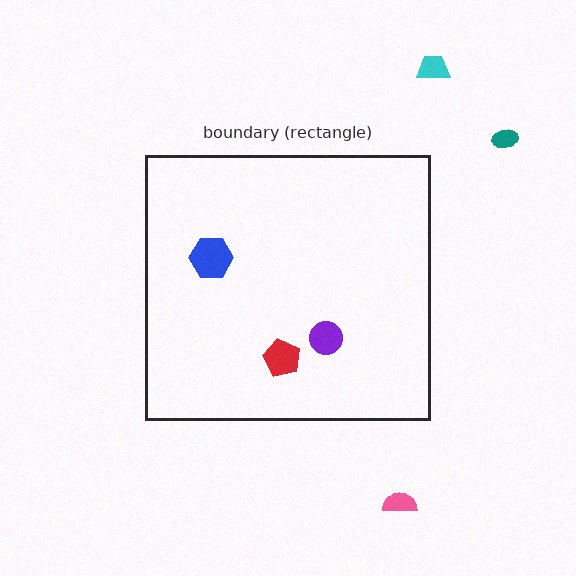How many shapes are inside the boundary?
3 inside, 3 outside.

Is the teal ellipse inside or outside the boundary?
Outside.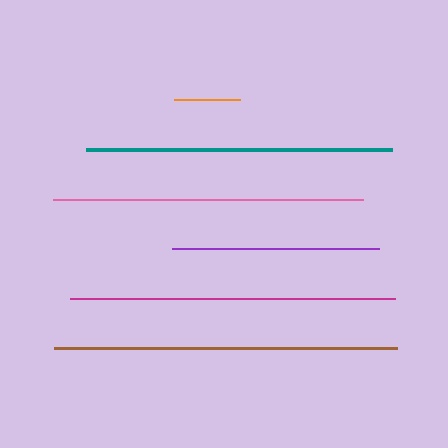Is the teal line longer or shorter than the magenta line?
The magenta line is longer than the teal line.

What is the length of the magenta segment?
The magenta segment is approximately 325 pixels long.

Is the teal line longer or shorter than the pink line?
The pink line is longer than the teal line.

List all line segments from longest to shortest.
From longest to shortest: brown, magenta, pink, teal, purple, orange.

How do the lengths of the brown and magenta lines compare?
The brown and magenta lines are approximately the same length.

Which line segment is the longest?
The brown line is the longest at approximately 343 pixels.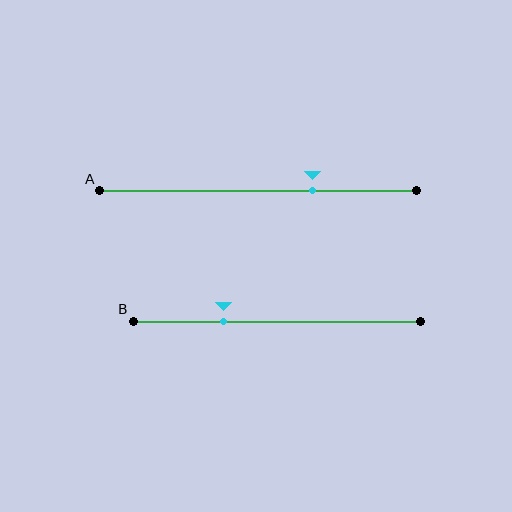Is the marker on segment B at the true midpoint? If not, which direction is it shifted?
No, the marker on segment B is shifted to the left by about 19% of the segment length.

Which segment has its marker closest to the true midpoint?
Segment A has its marker closest to the true midpoint.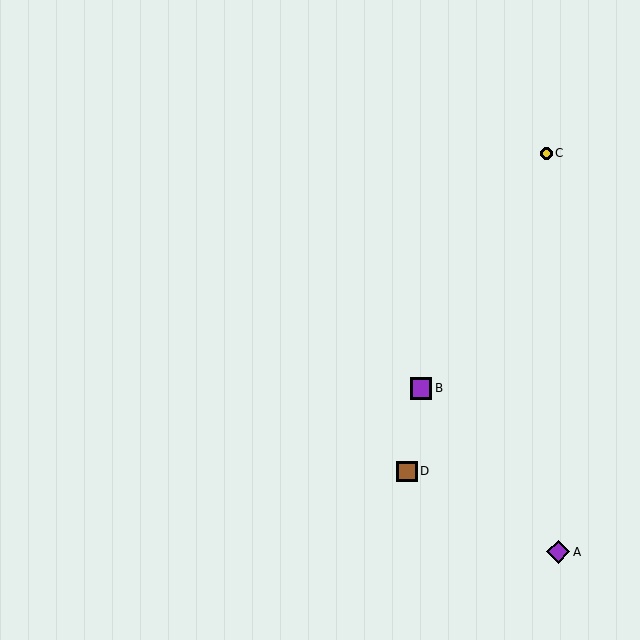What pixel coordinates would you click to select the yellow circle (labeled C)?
Click at (546, 153) to select the yellow circle C.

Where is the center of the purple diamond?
The center of the purple diamond is at (558, 552).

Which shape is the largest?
The purple diamond (labeled A) is the largest.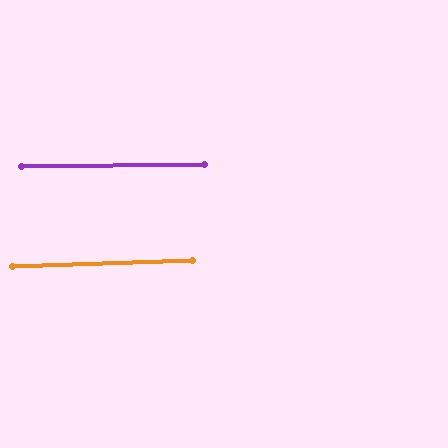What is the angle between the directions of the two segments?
Approximately 1 degree.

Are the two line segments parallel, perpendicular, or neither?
Parallel — their directions differ by only 1.4°.